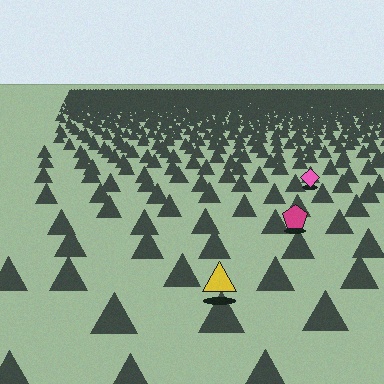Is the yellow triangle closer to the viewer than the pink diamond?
Yes. The yellow triangle is closer — you can tell from the texture gradient: the ground texture is coarser near it.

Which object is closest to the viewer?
The yellow triangle is closest. The texture marks near it are larger and more spread out.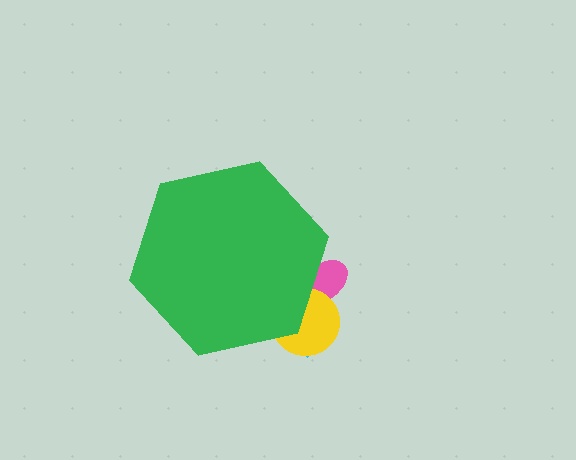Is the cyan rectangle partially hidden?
Yes, the cyan rectangle is partially hidden behind the green hexagon.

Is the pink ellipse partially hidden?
Yes, the pink ellipse is partially hidden behind the green hexagon.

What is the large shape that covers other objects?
A green hexagon.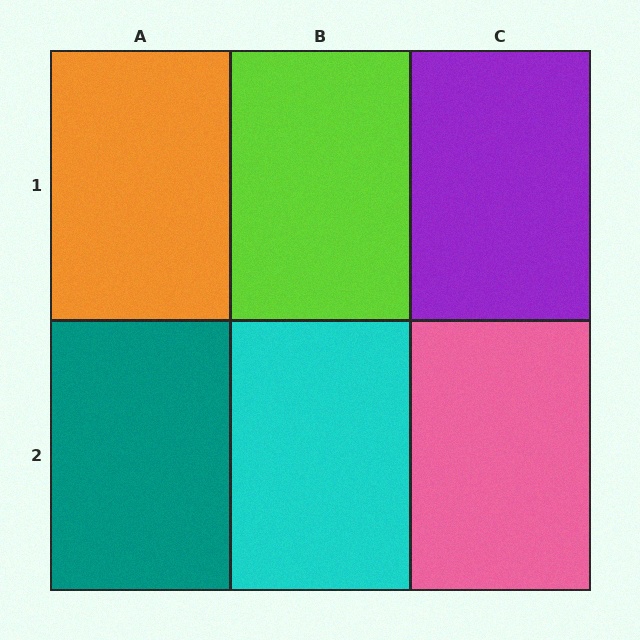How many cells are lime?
1 cell is lime.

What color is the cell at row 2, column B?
Cyan.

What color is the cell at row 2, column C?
Pink.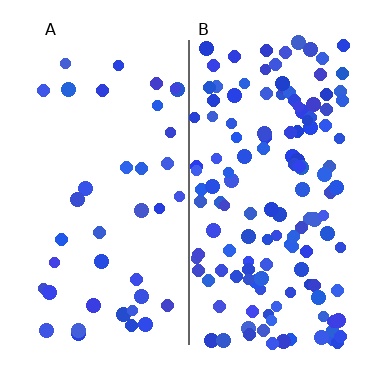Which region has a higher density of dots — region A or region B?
B (the right).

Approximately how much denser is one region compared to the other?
Approximately 3.4× — region B over region A.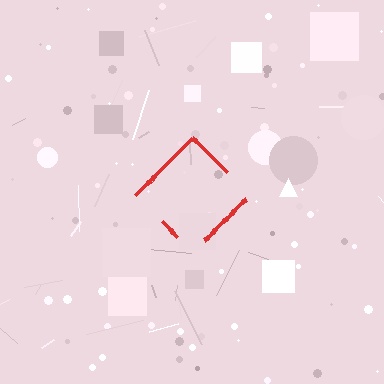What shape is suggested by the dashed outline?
The dashed outline suggests a diamond.